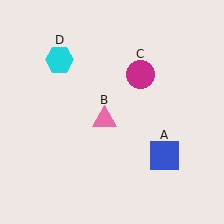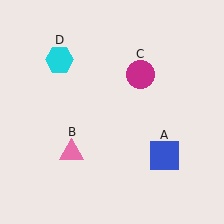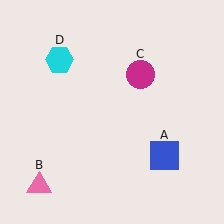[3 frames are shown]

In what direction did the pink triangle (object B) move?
The pink triangle (object B) moved down and to the left.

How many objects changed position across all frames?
1 object changed position: pink triangle (object B).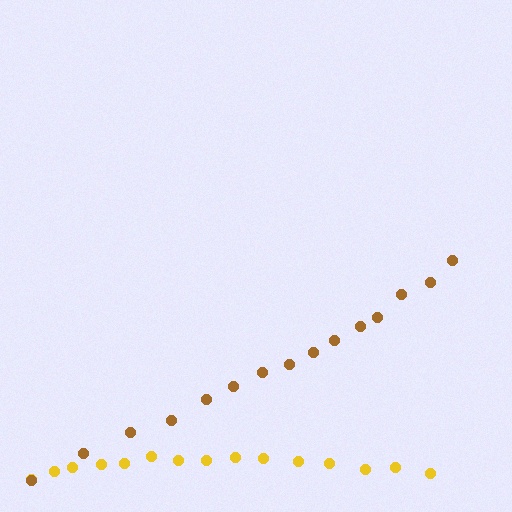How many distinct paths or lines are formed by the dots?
There are 2 distinct paths.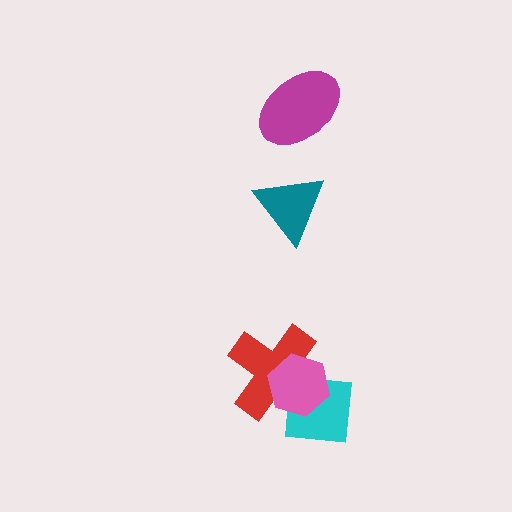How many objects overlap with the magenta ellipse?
0 objects overlap with the magenta ellipse.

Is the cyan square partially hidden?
Yes, it is partially covered by another shape.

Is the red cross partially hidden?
Yes, it is partially covered by another shape.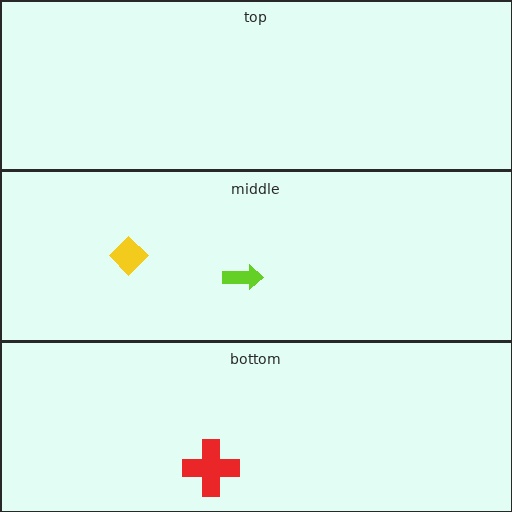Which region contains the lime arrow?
The middle region.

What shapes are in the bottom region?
The red cross.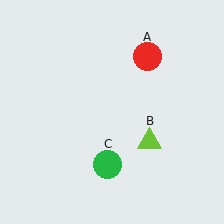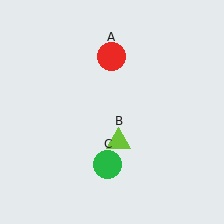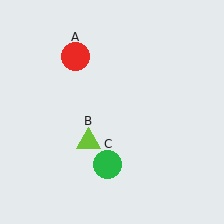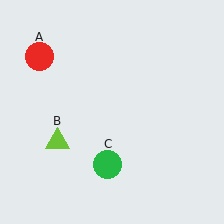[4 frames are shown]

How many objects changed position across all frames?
2 objects changed position: red circle (object A), lime triangle (object B).